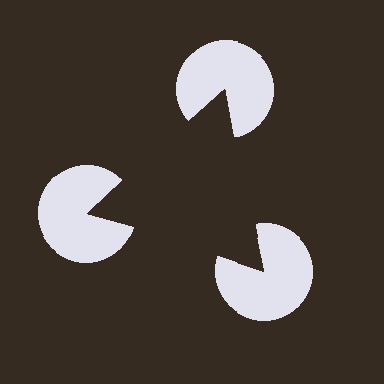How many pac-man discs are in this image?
There are 3 — one at each vertex of the illusory triangle.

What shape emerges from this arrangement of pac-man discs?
An illusory triangle — its edges are inferred from the aligned wedge cuts in the pac-man discs, not physically drawn.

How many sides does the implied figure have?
3 sides.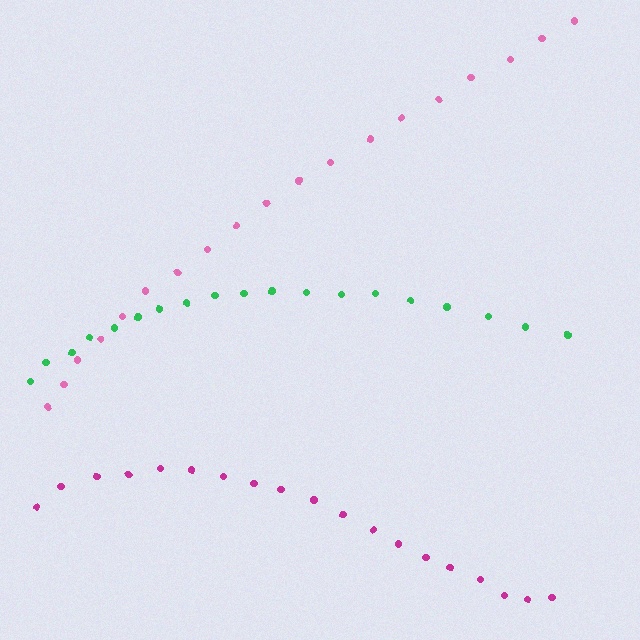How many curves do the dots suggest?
There are 3 distinct paths.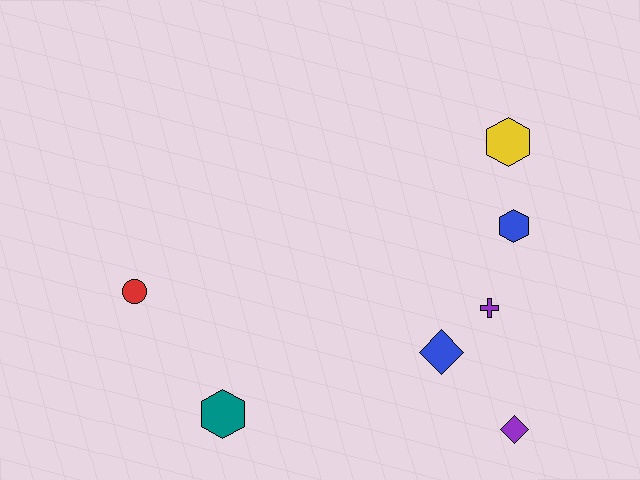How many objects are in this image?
There are 7 objects.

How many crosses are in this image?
There is 1 cross.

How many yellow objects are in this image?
There is 1 yellow object.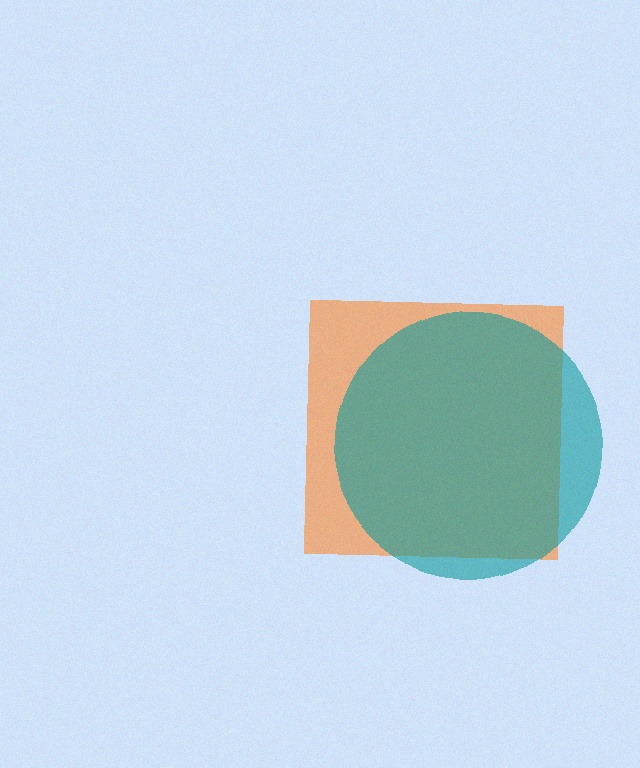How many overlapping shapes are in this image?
There are 2 overlapping shapes in the image.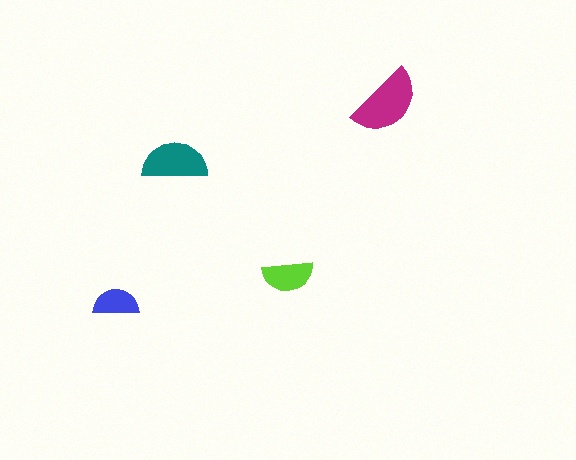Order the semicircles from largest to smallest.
the magenta one, the teal one, the lime one, the blue one.